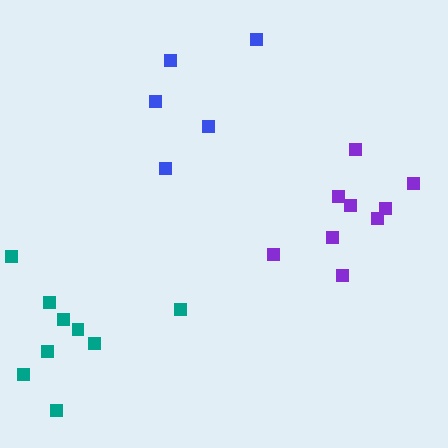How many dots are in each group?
Group 1: 9 dots, Group 2: 5 dots, Group 3: 9 dots (23 total).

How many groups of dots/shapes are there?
There are 3 groups.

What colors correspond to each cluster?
The clusters are colored: teal, blue, purple.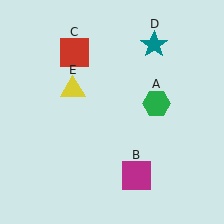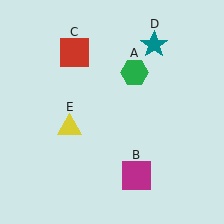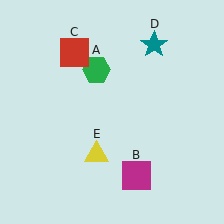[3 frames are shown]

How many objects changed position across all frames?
2 objects changed position: green hexagon (object A), yellow triangle (object E).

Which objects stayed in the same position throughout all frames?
Magenta square (object B) and red square (object C) and teal star (object D) remained stationary.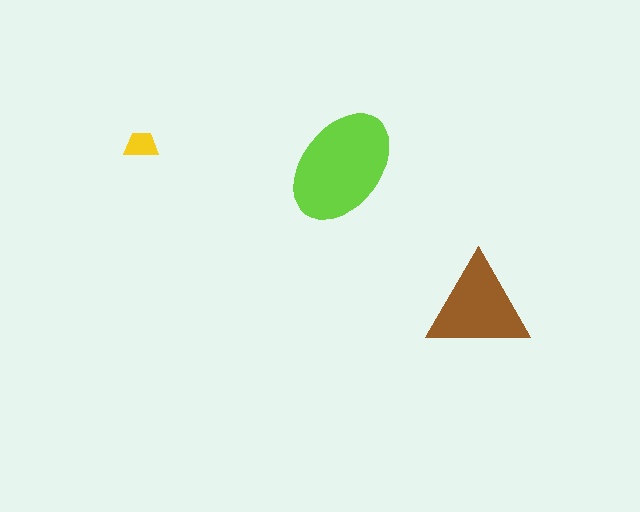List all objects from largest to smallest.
The lime ellipse, the brown triangle, the yellow trapezoid.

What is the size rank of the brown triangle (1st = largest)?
2nd.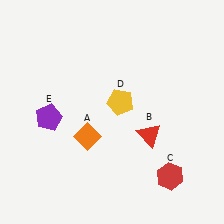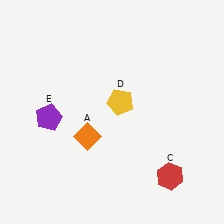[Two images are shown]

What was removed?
The red triangle (B) was removed in Image 2.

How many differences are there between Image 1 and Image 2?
There is 1 difference between the two images.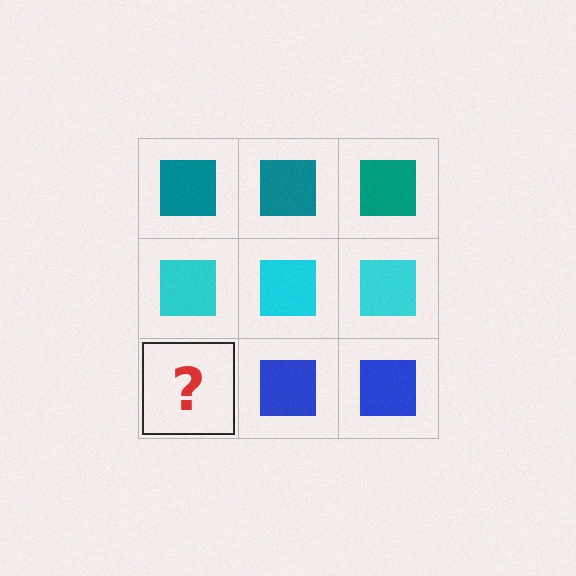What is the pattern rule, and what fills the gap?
The rule is that each row has a consistent color. The gap should be filled with a blue square.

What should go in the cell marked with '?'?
The missing cell should contain a blue square.